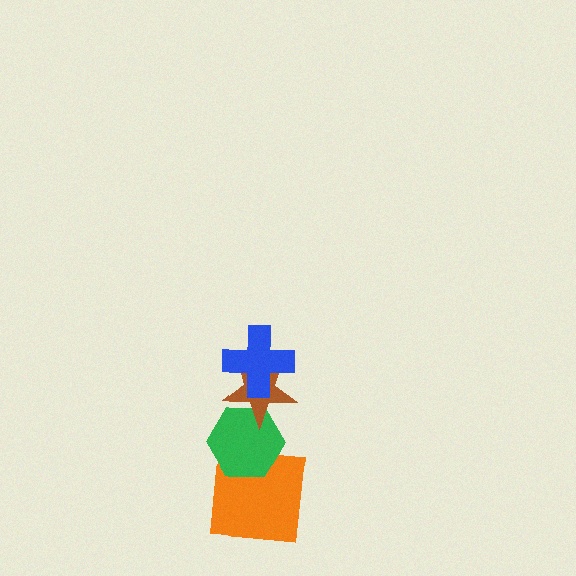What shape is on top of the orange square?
The green hexagon is on top of the orange square.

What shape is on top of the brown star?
The blue cross is on top of the brown star.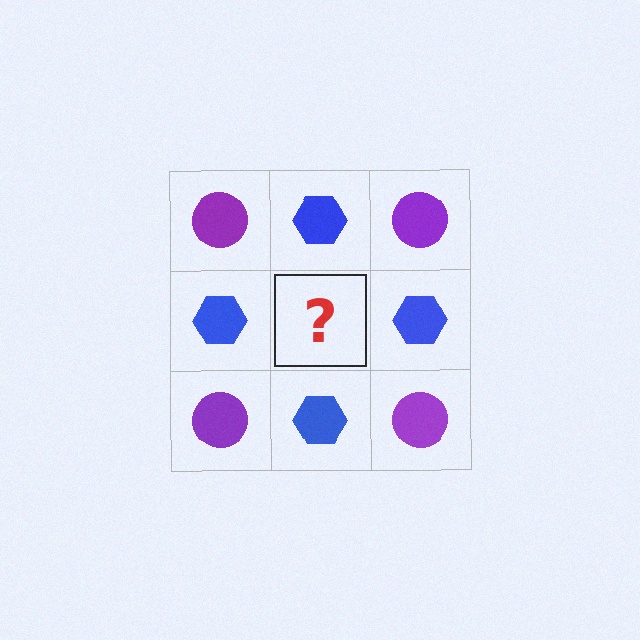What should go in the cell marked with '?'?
The missing cell should contain a purple circle.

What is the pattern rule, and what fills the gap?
The rule is that it alternates purple circle and blue hexagon in a checkerboard pattern. The gap should be filled with a purple circle.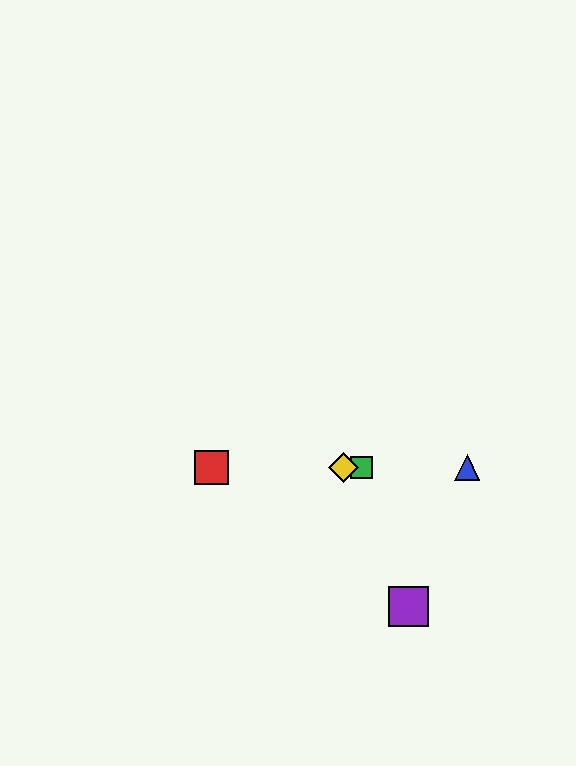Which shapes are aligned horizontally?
The red square, the blue triangle, the green square, the yellow diamond are aligned horizontally.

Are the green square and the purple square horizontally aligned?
No, the green square is at y≈468 and the purple square is at y≈607.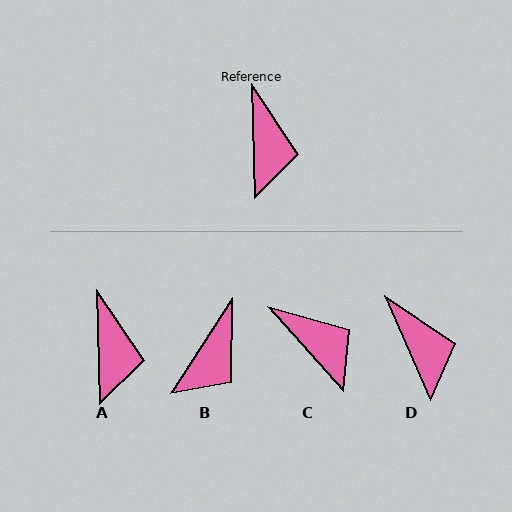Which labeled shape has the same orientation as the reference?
A.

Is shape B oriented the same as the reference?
No, it is off by about 35 degrees.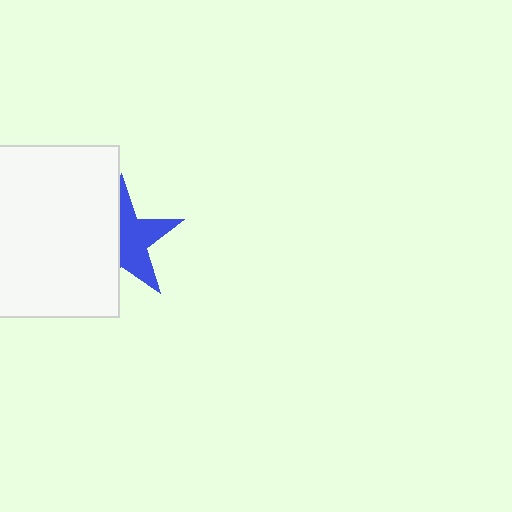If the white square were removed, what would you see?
You would see the complete blue star.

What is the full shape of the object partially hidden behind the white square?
The partially hidden object is a blue star.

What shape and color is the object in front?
The object in front is a white square.